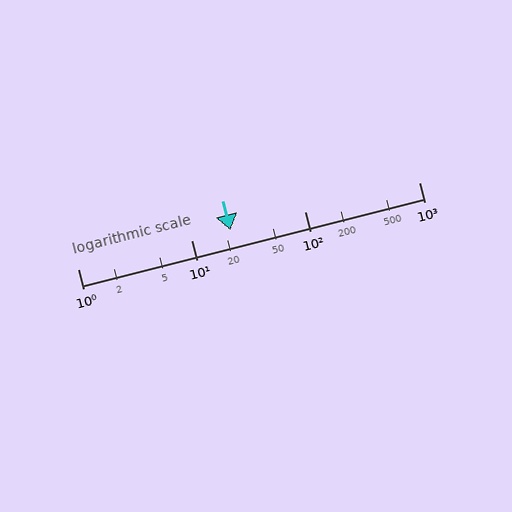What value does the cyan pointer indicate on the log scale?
The pointer indicates approximately 22.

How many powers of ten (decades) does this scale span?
The scale spans 3 decades, from 1 to 1000.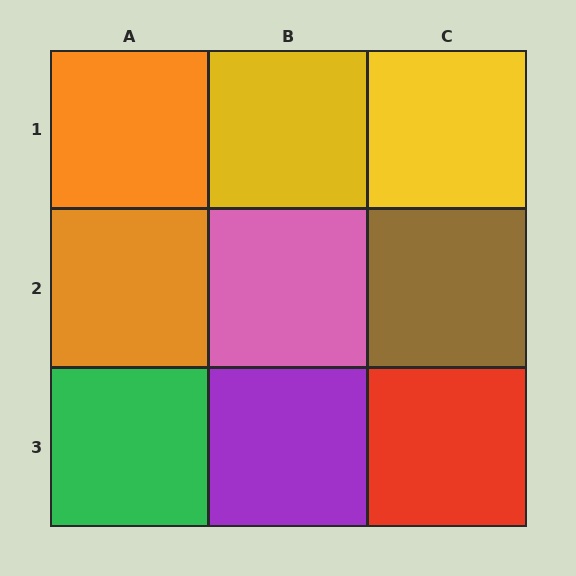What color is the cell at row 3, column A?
Green.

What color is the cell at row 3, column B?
Purple.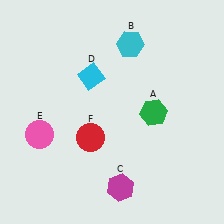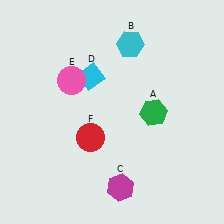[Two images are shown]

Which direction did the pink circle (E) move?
The pink circle (E) moved up.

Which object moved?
The pink circle (E) moved up.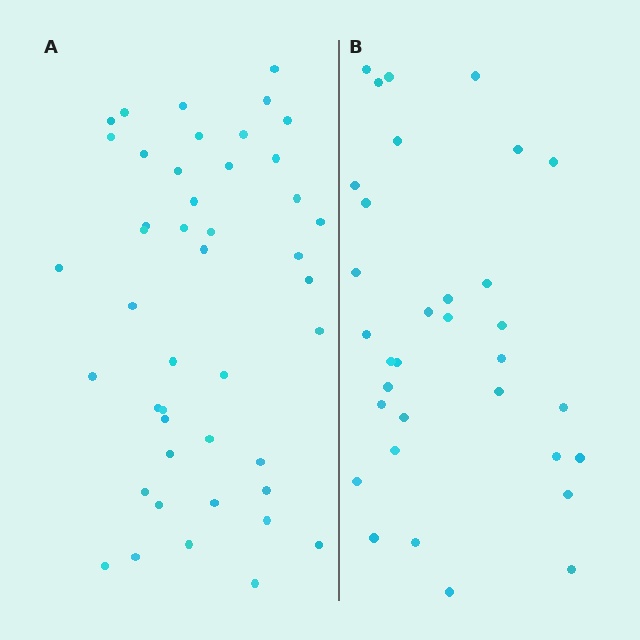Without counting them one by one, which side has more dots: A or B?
Region A (the left region) has more dots.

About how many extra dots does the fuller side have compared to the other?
Region A has roughly 12 or so more dots than region B.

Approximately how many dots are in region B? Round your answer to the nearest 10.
About 30 dots. (The exact count is 33, which rounds to 30.)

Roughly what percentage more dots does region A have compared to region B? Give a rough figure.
About 35% more.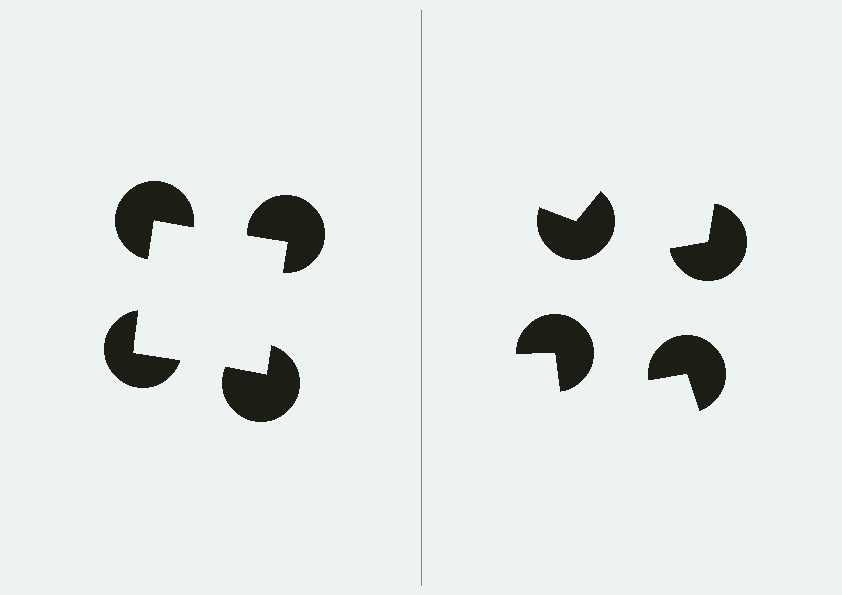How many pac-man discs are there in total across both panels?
8 — 4 on each side.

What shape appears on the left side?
An illusory square.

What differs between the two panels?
The pac-man discs are positioned identically on both sides; only the wedge orientations differ. On the left they align to a square; on the right they are misaligned.